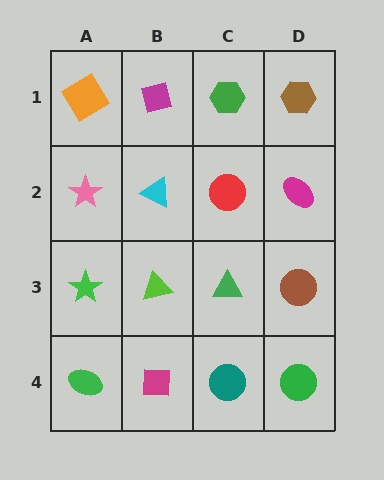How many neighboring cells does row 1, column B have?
3.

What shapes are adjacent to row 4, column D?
A brown circle (row 3, column D), a teal circle (row 4, column C).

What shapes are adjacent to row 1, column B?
A cyan triangle (row 2, column B), an orange diamond (row 1, column A), a green hexagon (row 1, column C).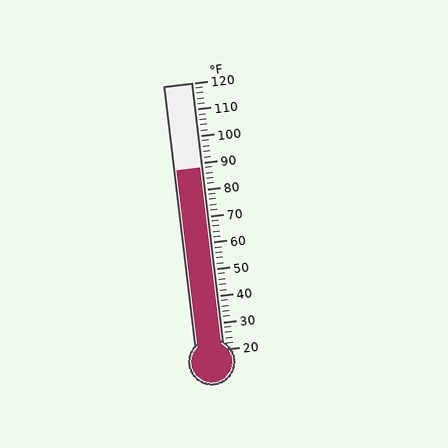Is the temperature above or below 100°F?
The temperature is below 100°F.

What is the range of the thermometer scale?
The thermometer scale ranges from 20°F to 120°F.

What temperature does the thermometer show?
The thermometer shows approximately 88°F.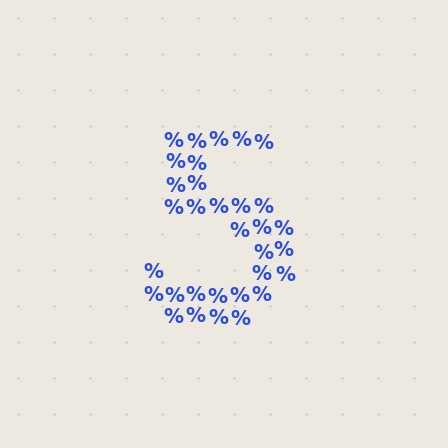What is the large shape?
The large shape is the digit 5.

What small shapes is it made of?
It is made of small percent signs.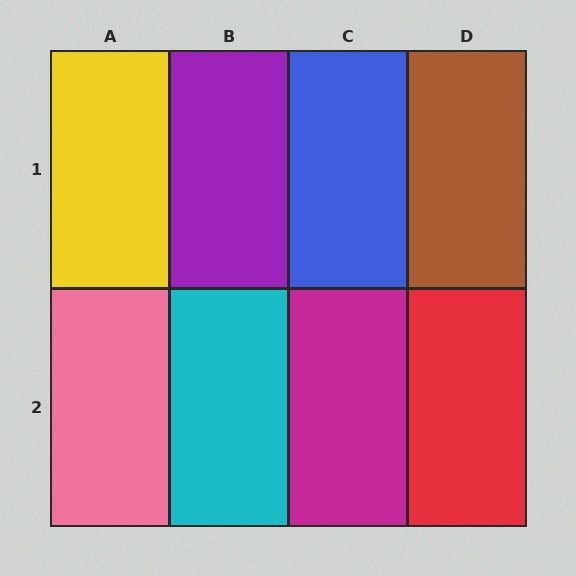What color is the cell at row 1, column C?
Blue.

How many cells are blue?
1 cell is blue.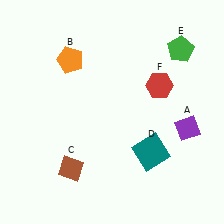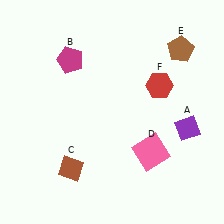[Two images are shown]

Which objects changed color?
B changed from orange to magenta. D changed from teal to pink. E changed from green to brown.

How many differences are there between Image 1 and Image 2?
There are 3 differences between the two images.